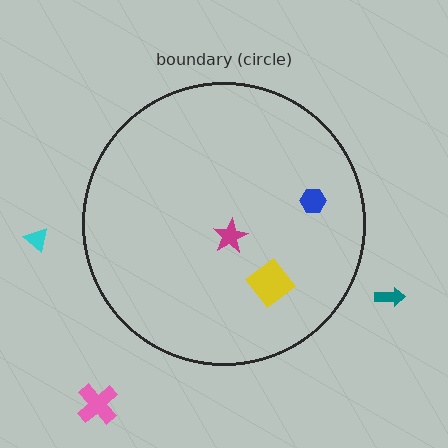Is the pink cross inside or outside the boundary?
Outside.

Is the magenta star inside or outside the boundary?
Inside.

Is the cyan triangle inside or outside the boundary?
Outside.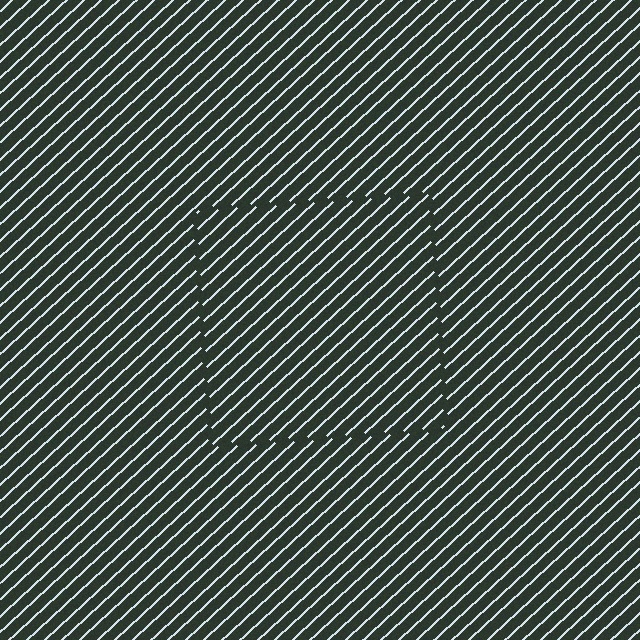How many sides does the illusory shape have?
4 sides — the line-ends trace a square.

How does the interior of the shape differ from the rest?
The interior of the shape contains the same grating, shifted by half a period — the contour is defined by the phase discontinuity where line-ends from the inner and outer gratings abut.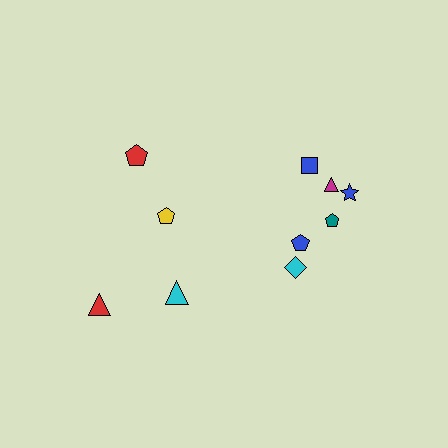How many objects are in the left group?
There are 4 objects.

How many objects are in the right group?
There are 6 objects.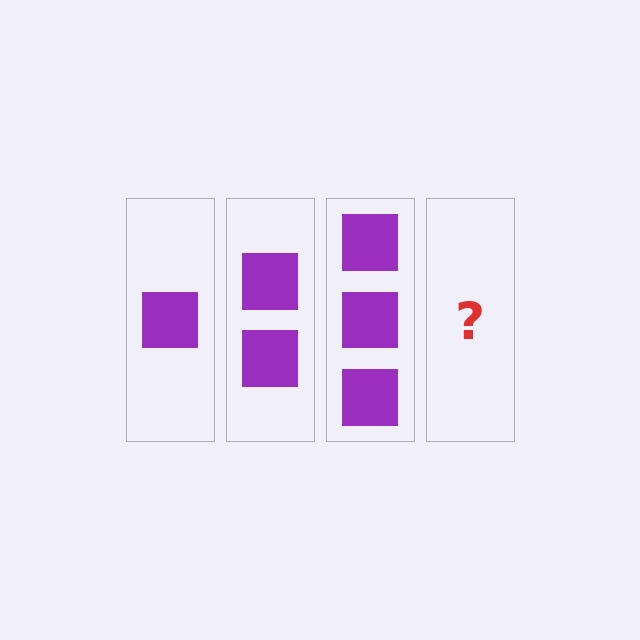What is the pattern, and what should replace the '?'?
The pattern is that each step adds one more square. The '?' should be 4 squares.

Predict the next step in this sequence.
The next step is 4 squares.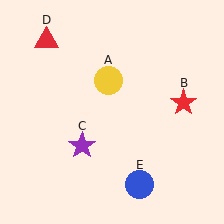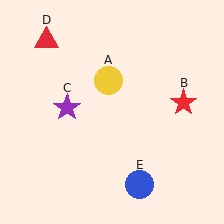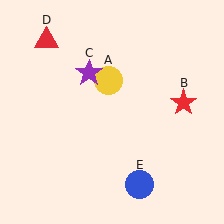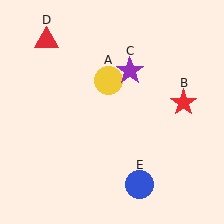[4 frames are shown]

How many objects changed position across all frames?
1 object changed position: purple star (object C).